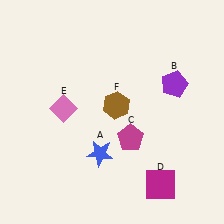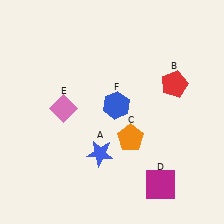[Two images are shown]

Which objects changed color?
B changed from purple to red. C changed from magenta to orange. F changed from brown to blue.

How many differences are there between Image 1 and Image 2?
There are 3 differences between the two images.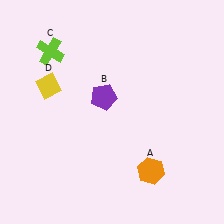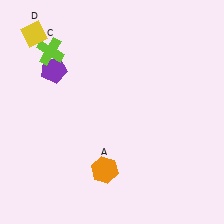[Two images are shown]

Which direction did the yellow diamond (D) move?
The yellow diamond (D) moved up.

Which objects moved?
The objects that moved are: the orange hexagon (A), the purple pentagon (B), the yellow diamond (D).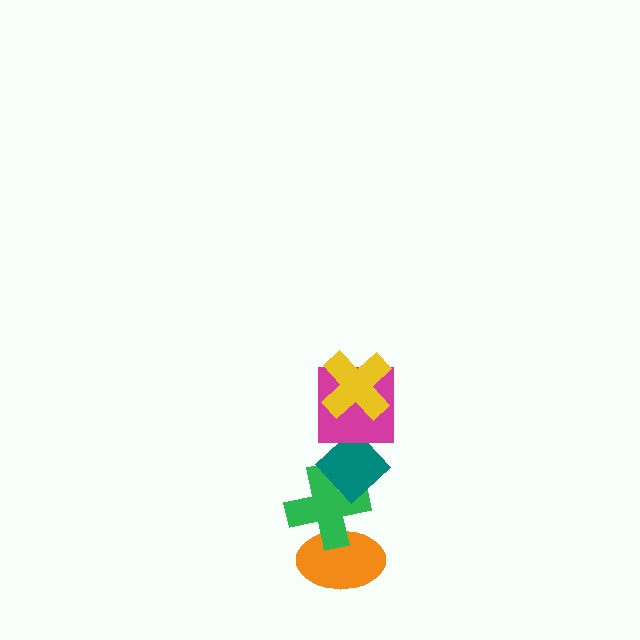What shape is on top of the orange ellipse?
The green cross is on top of the orange ellipse.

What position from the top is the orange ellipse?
The orange ellipse is 5th from the top.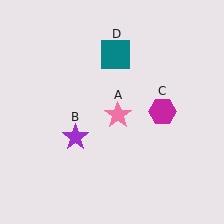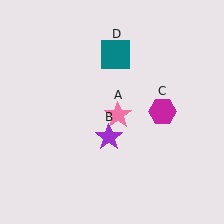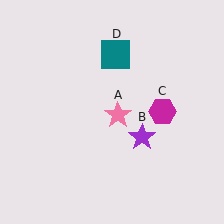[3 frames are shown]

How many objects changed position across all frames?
1 object changed position: purple star (object B).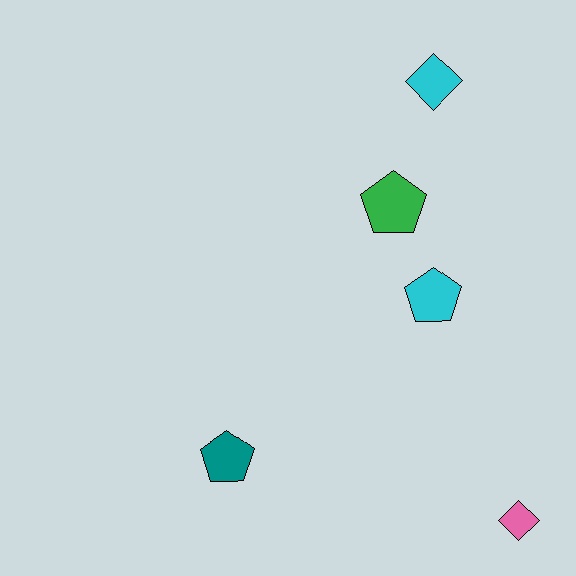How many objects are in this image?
There are 5 objects.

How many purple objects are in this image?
There are no purple objects.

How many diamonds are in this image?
There are 2 diamonds.